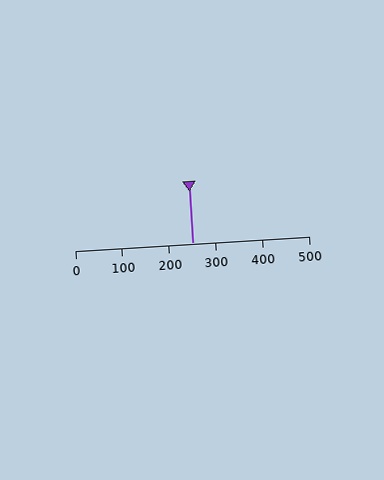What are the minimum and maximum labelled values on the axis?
The axis runs from 0 to 500.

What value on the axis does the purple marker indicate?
The marker indicates approximately 250.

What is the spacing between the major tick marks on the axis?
The major ticks are spaced 100 apart.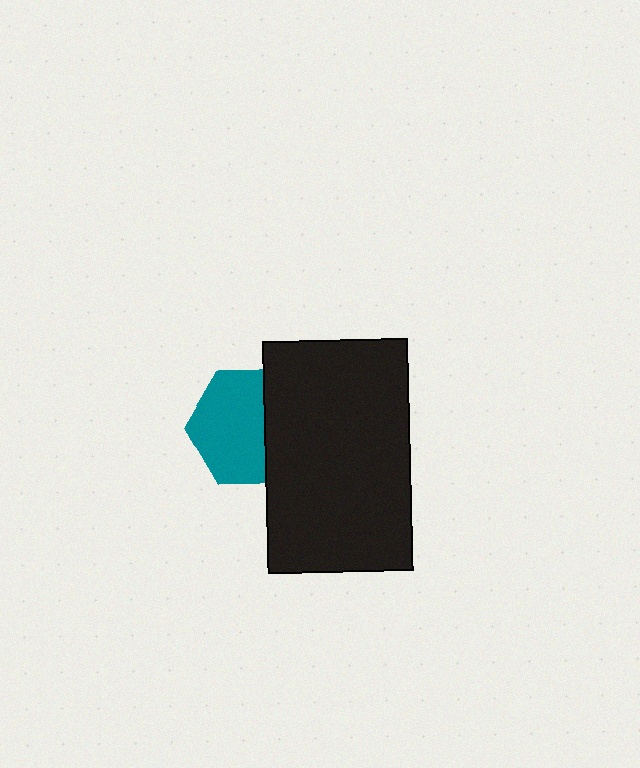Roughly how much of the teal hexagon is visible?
About half of it is visible (roughly 65%).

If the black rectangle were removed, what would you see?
You would see the complete teal hexagon.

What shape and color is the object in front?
The object in front is a black rectangle.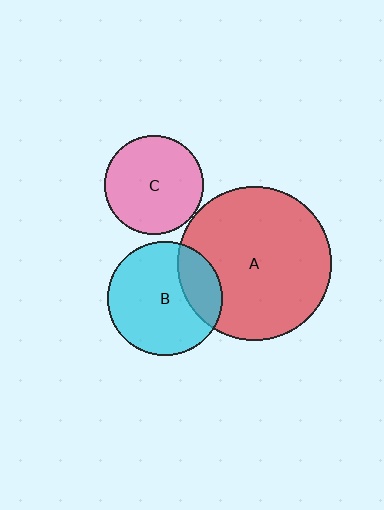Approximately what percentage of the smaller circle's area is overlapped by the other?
Approximately 25%.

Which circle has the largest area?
Circle A (red).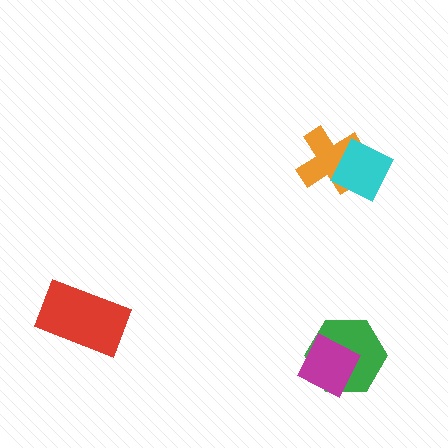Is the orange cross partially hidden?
Yes, it is partially covered by another shape.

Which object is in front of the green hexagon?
The magenta diamond is in front of the green hexagon.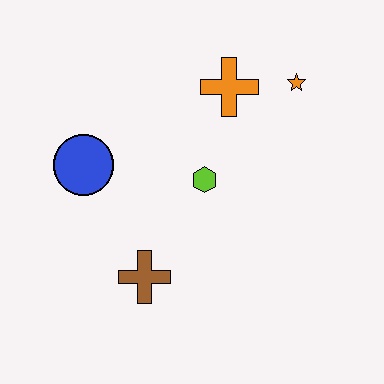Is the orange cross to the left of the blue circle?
No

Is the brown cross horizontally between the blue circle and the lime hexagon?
Yes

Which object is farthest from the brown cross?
The orange star is farthest from the brown cross.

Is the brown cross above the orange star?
No